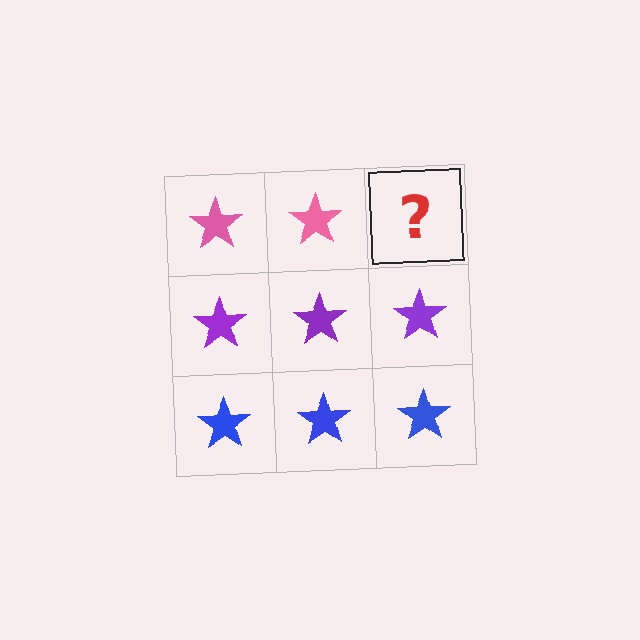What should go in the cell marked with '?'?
The missing cell should contain a pink star.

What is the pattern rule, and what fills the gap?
The rule is that each row has a consistent color. The gap should be filled with a pink star.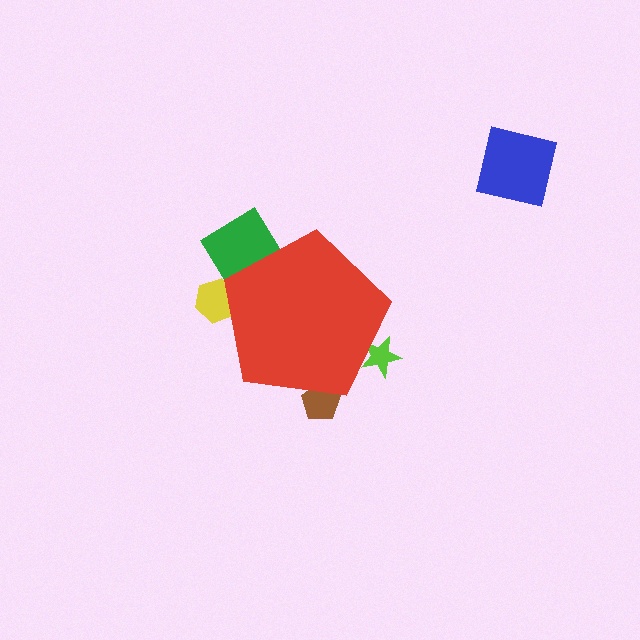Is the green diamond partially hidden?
Yes, the green diamond is partially hidden behind the red pentagon.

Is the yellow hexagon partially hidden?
Yes, the yellow hexagon is partially hidden behind the red pentagon.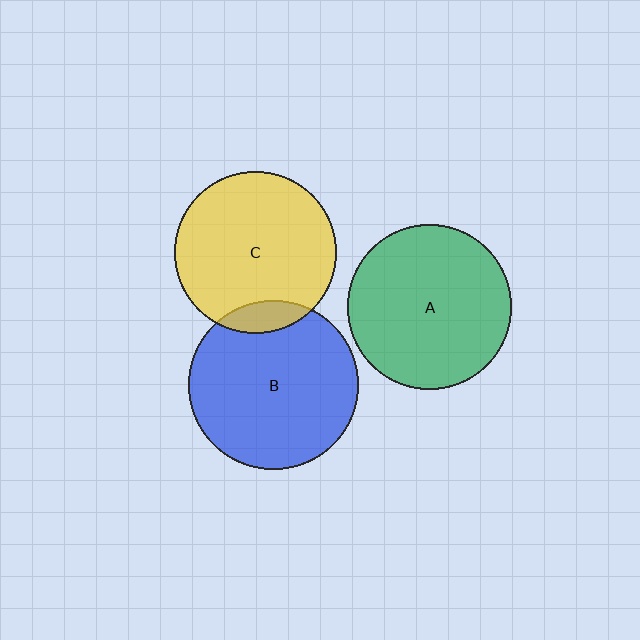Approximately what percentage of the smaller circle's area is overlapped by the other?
Approximately 10%.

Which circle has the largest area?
Circle B (blue).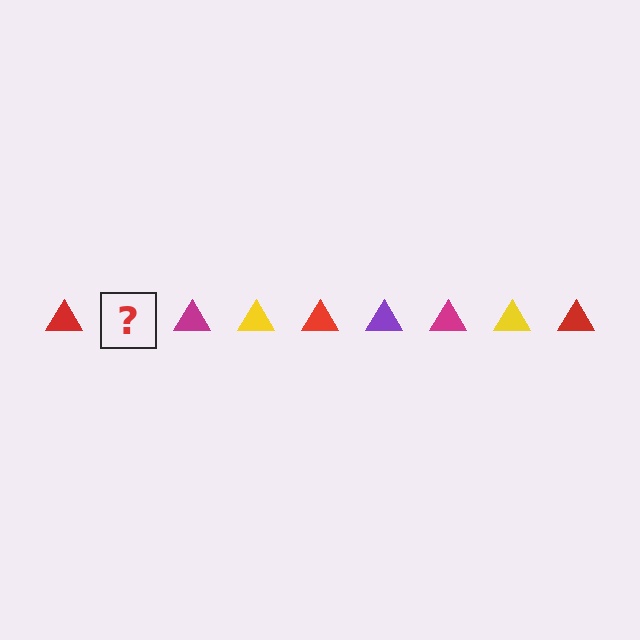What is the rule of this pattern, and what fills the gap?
The rule is that the pattern cycles through red, purple, magenta, yellow triangles. The gap should be filled with a purple triangle.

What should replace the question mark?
The question mark should be replaced with a purple triangle.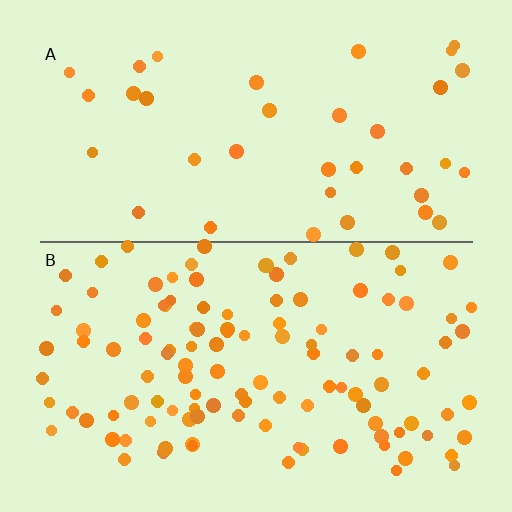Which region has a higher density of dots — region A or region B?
B (the bottom).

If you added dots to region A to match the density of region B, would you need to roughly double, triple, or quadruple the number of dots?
Approximately triple.